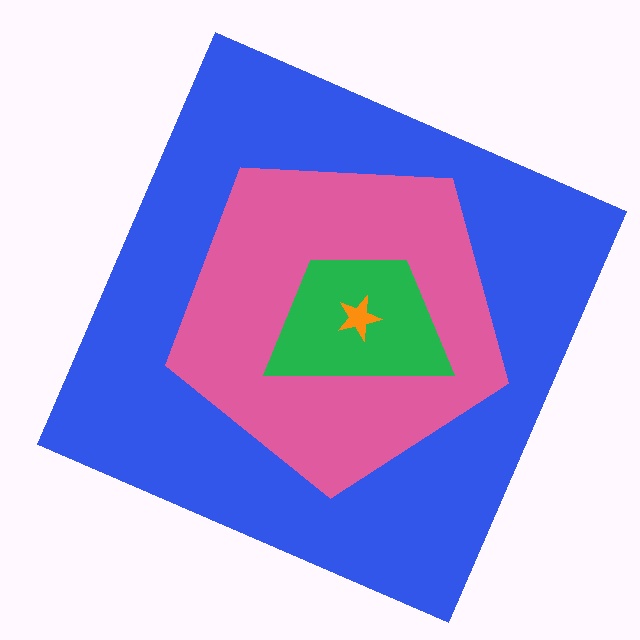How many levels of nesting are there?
4.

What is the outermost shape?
The blue square.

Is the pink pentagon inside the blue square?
Yes.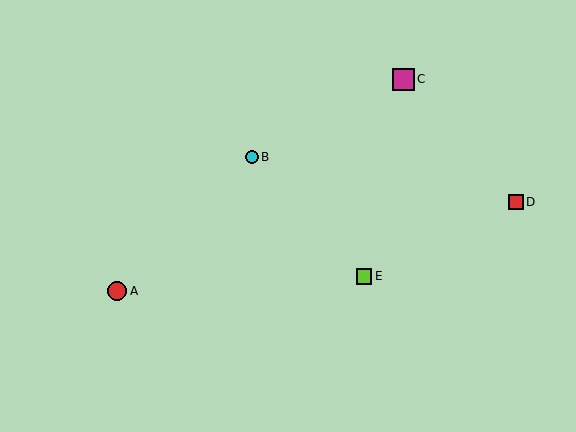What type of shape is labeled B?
Shape B is a cyan circle.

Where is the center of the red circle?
The center of the red circle is at (117, 291).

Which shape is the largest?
The magenta square (labeled C) is the largest.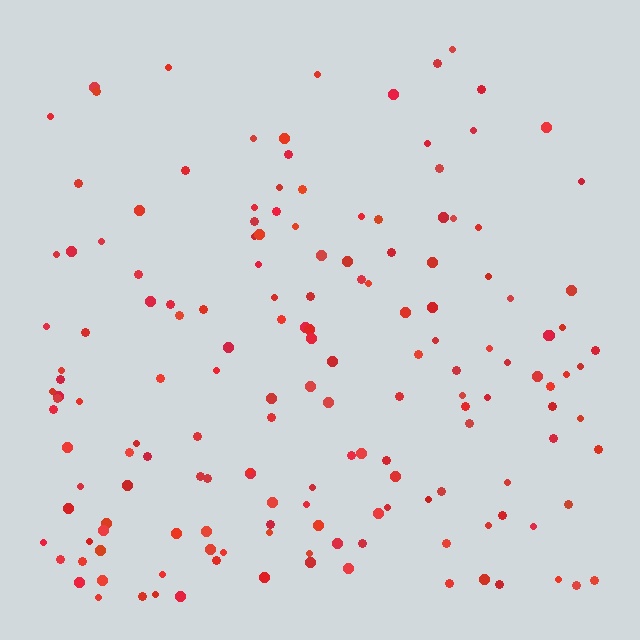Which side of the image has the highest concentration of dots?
The bottom.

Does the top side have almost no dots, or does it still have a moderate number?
Still a moderate number, just noticeably fewer than the bottom.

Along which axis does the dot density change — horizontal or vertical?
Vertical.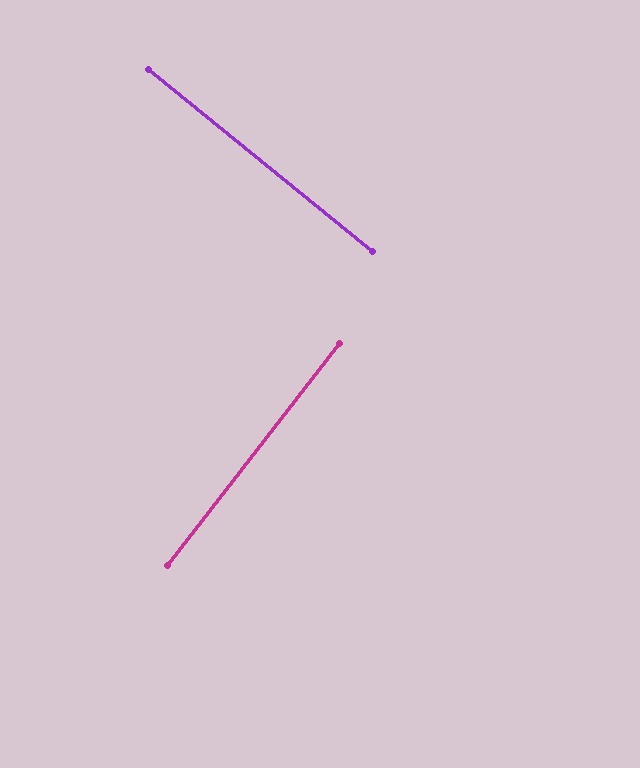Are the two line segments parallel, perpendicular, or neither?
Perpendicular — they meet at approximately 89°.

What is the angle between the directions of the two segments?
Approximately 89 degrees.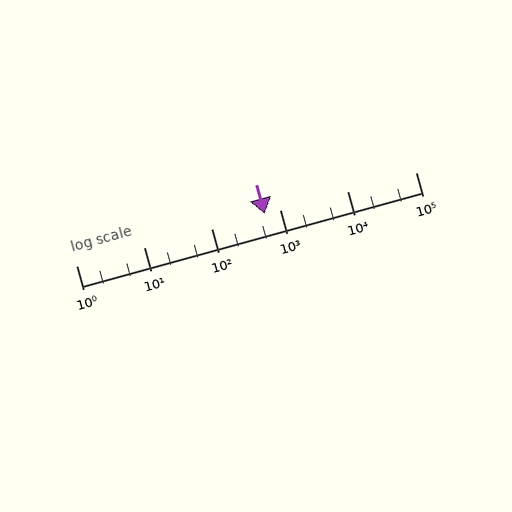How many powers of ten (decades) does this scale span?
The scale spans 5 decades, from 1 to 100000.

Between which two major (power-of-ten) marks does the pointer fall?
The pointer is between 100 and 1000.